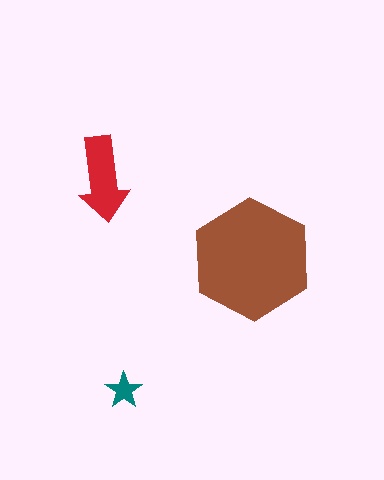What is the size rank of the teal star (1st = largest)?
3rd.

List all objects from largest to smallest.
The brown hexagon, the red arrow, the teal star.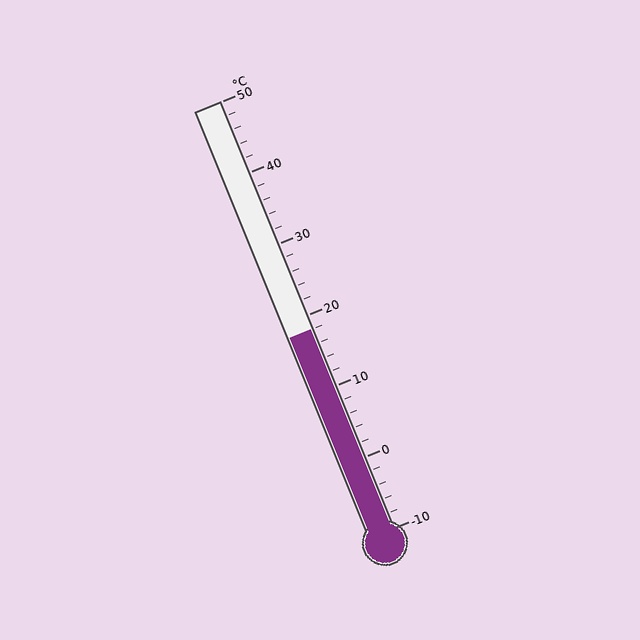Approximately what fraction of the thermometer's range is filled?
The thermometer is filled to approximately 45% of its range.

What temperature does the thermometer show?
The thermometer shows approximately 18°C.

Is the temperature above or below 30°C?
The temperature is below 30°C.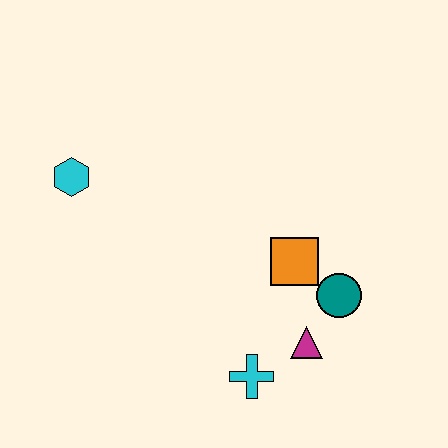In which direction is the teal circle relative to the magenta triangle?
The teal circle is above the magenta triangle.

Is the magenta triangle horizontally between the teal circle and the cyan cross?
Yes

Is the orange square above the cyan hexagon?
No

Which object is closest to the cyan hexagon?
The orange square is closest to the cyan hexagon.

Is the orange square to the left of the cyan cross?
No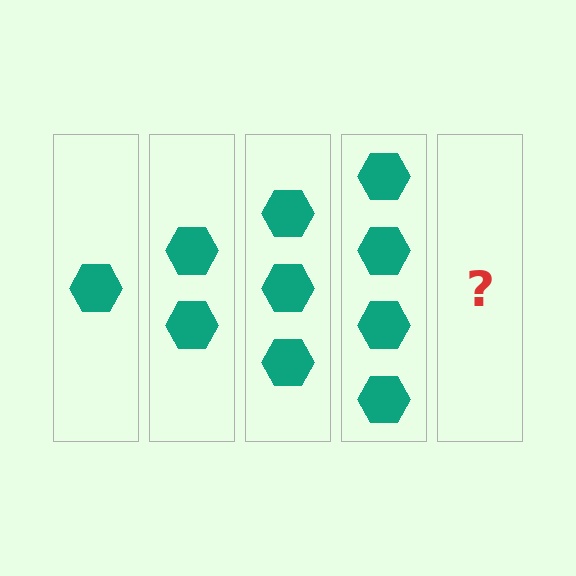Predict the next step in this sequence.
The next step is 5 hexagons.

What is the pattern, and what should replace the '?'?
The pattern is that each step adds one more hexagon. The '?' should be 5 hexagons.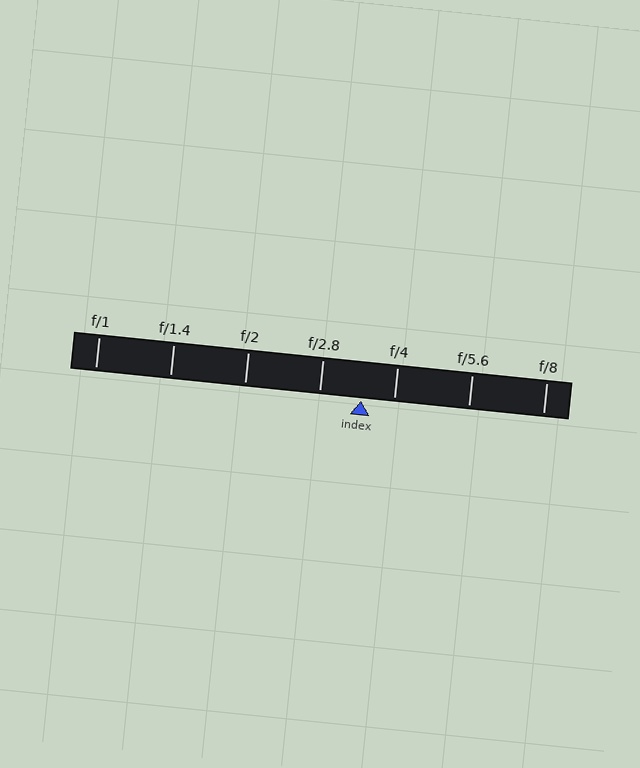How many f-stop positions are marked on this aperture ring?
There are 7 f-stop positions marked.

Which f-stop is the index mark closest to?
The index mark is closest to f/4.